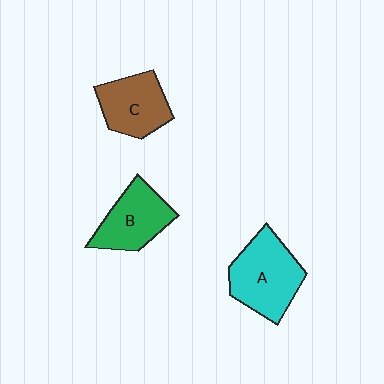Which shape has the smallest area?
Shape C (brown).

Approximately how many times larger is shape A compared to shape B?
Approximately 1.3 times.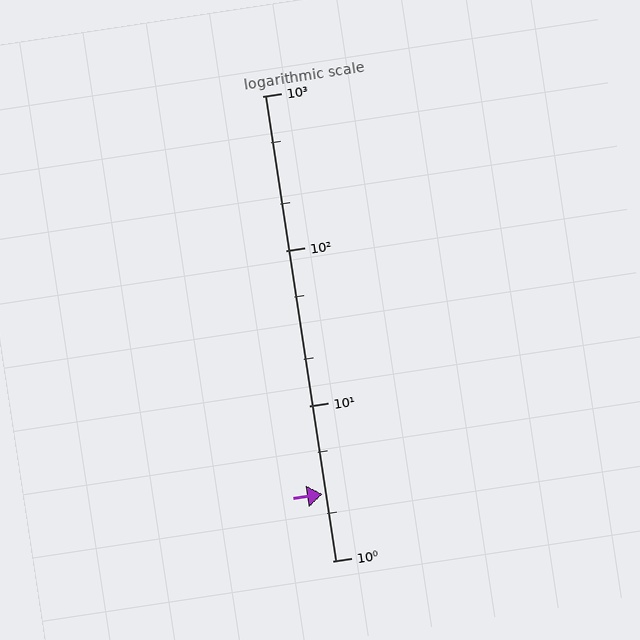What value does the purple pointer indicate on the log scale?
The pointer indicates approximately 2.7.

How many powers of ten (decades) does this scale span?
The scale spans 3 decades, from 1 to 1000.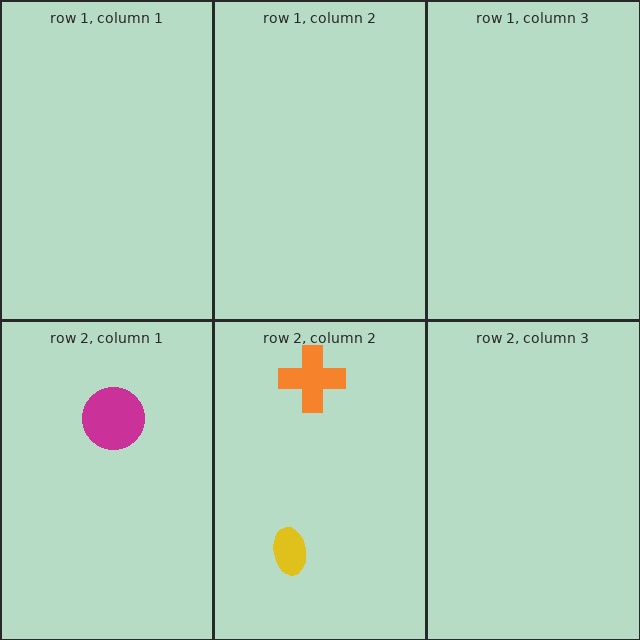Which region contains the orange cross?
The row 2, column 2 region.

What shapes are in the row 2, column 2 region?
The orange cross, the yellow ellipse.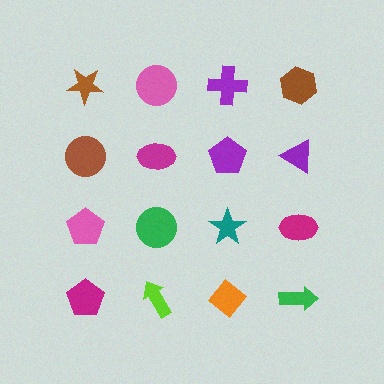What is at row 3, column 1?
A pink pentagon.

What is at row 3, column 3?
A teal star.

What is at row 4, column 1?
A magenta pentagon.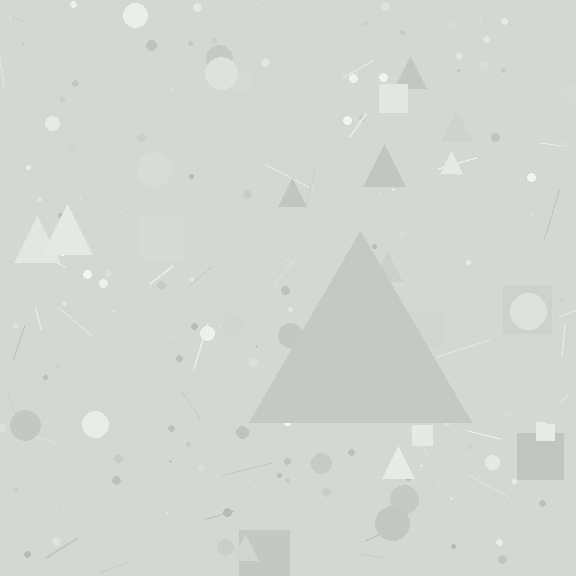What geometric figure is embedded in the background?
A triangle is embedded in the background.